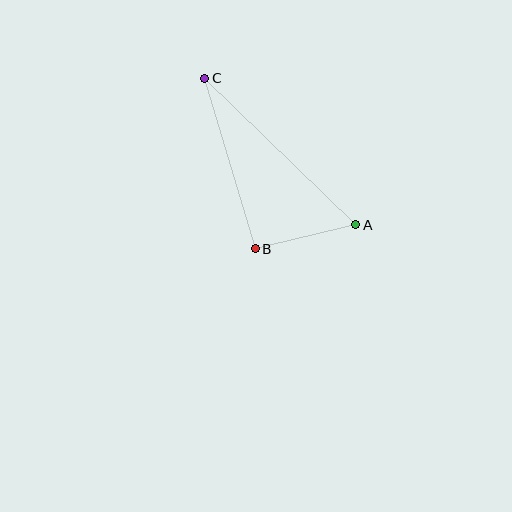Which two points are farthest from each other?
Points A and C are farthest from each other.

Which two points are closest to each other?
Points A and B are closest to each other.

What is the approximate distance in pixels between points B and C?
The distance between B and C is approximately 178 pixels.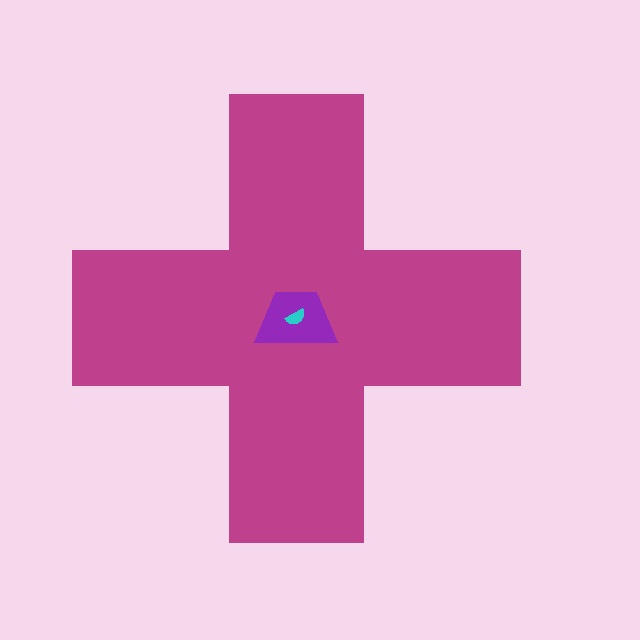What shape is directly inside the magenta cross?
The purple trapezoid.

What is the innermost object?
The cyan semicircle.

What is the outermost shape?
The magenta cross.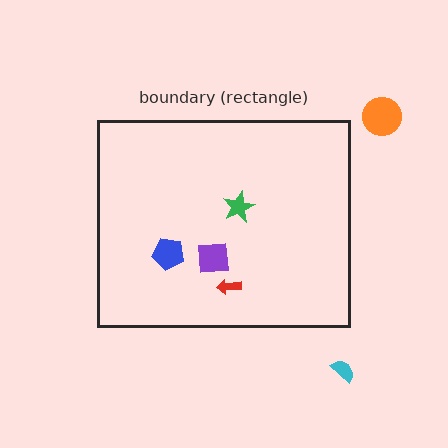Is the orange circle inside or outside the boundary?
Outside.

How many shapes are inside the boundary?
4 inside, 2 outside.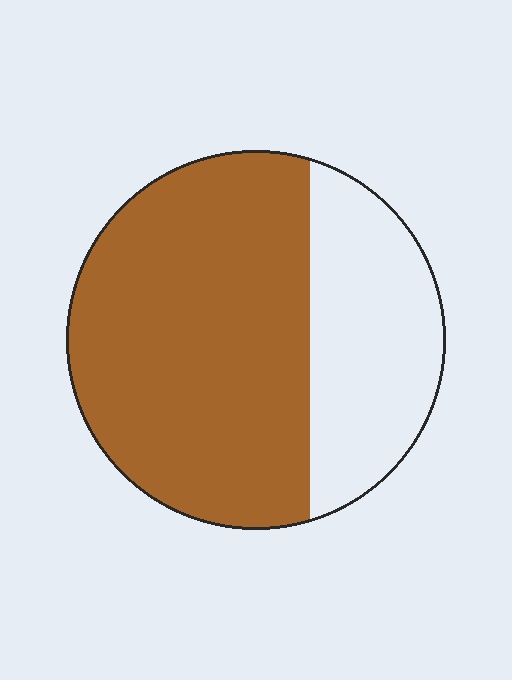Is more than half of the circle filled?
Yes.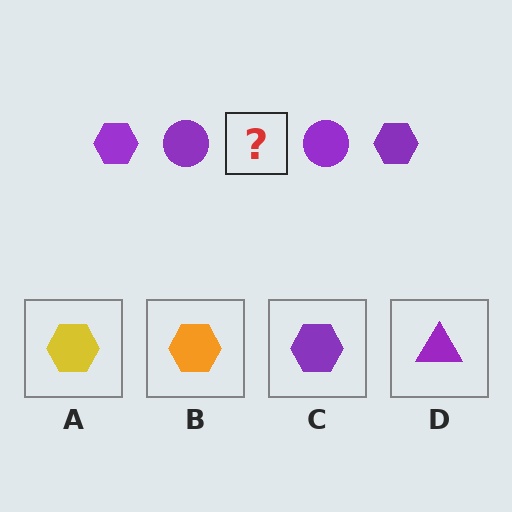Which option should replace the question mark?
Option C.